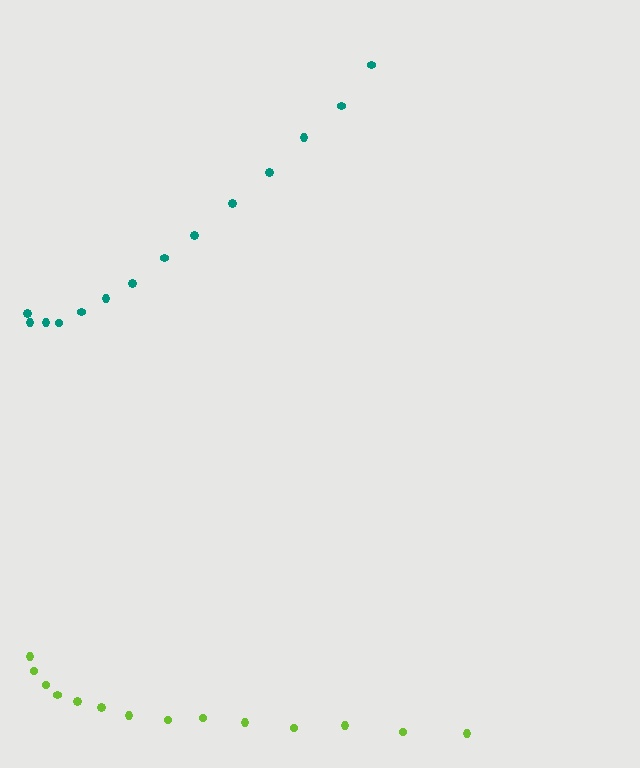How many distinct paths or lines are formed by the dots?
There are 2 distinct paths.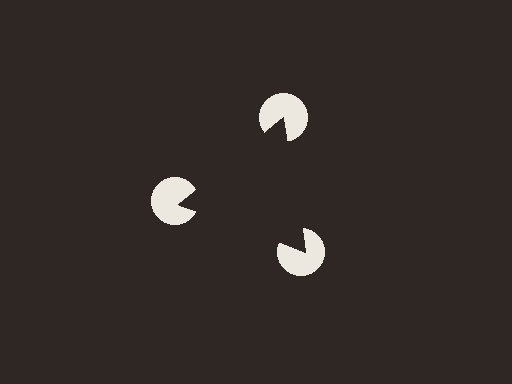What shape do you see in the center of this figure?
An illusory triangle — its edges are inferred from the aligned wedge cuts in the pac-man discs, not physically drawn.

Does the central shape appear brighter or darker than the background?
It typically appears slightly darker than the background, even though no actual brightness change is drawn.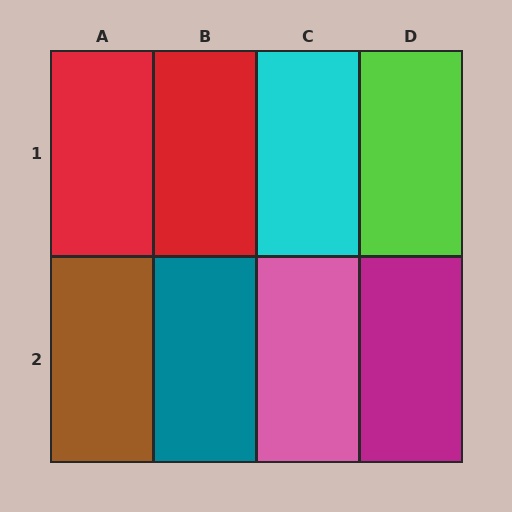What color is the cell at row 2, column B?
Teal.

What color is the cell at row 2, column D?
Magenta.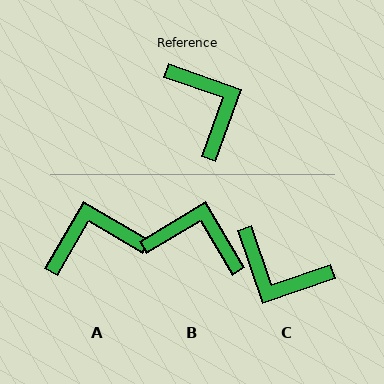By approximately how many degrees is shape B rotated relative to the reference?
Approximately 50 degrees counter-clockwise.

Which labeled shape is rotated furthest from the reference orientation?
C, about 142 degrees away.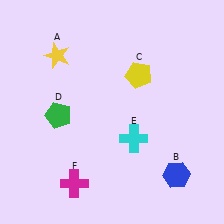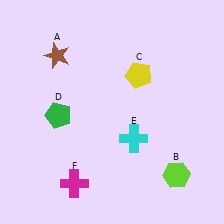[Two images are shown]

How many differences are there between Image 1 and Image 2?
There are 2 differences between the two images.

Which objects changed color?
A changed from yellow to brown. B changed from blue to lime.